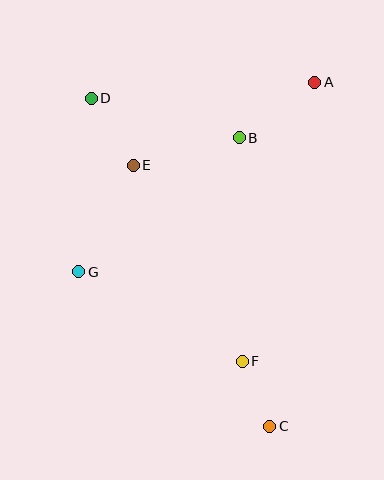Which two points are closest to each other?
Points C and F are closest to each other.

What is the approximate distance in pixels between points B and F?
The distance between B and F is approximately 224 pixels.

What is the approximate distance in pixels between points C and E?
The distance between C and E is approximately 294 pixels.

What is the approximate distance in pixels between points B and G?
The distance between B and G is approximately 209 pixels.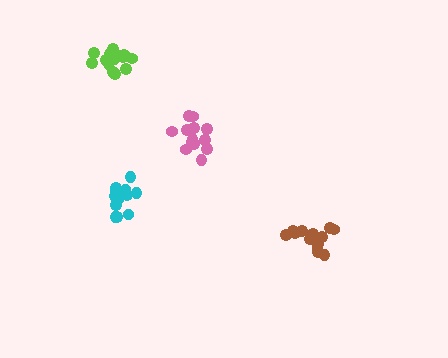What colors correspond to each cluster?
The clusters are colored: cyan, lime, brown, pink.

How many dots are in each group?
Group 1: 13 dots, Group 2: 14 dots, Group 3: 16 dots, Group 4: 13 dots (56 total).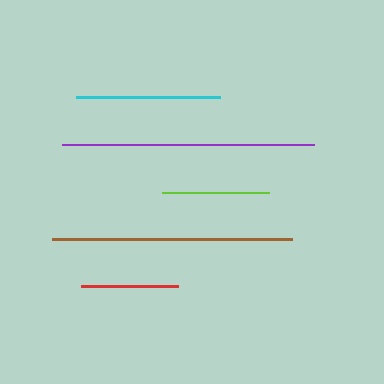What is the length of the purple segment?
The purple segment is approximately 251 pixels long.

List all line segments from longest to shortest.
From longest to shortest: purple, brown, cyan, lime, red.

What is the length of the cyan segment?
The cyan segment is approximately 145 pixels long.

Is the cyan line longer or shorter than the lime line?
The cyan line is longer than the lime line.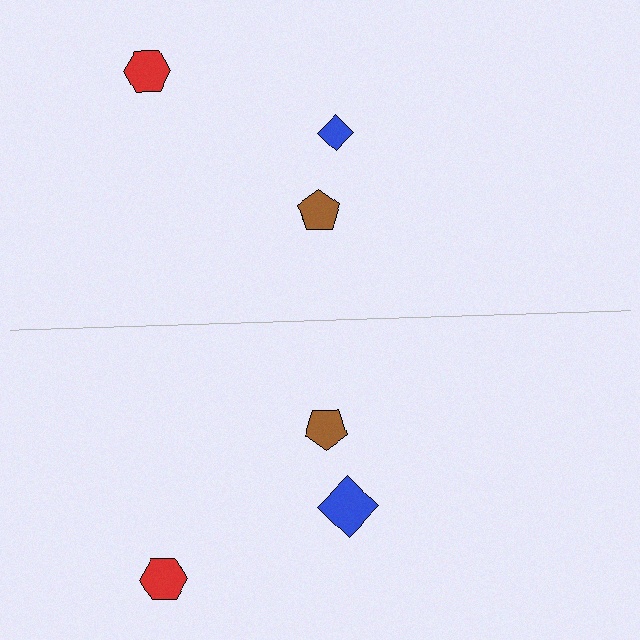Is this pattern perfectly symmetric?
No, the pattern is not perfectly symmetric. The blue diamond on the bottom side has a different size than its mirror counterpart.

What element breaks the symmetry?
The blue diamond on the bottom side has a different size than its mirror counterpart.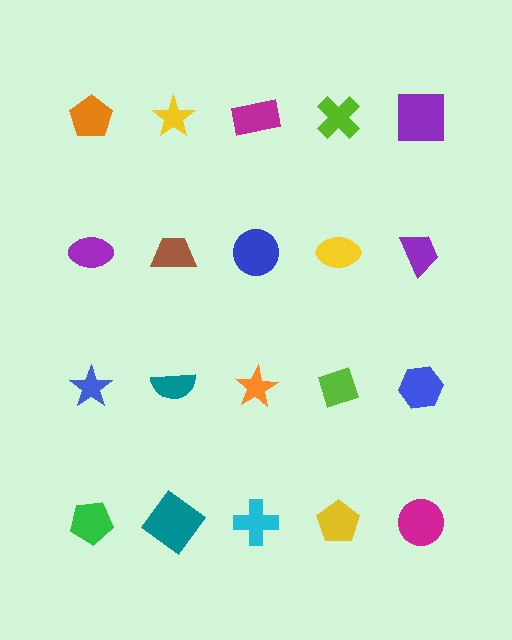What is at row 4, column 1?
A green pentagon.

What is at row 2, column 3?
A blue circle.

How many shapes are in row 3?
5 shapes.